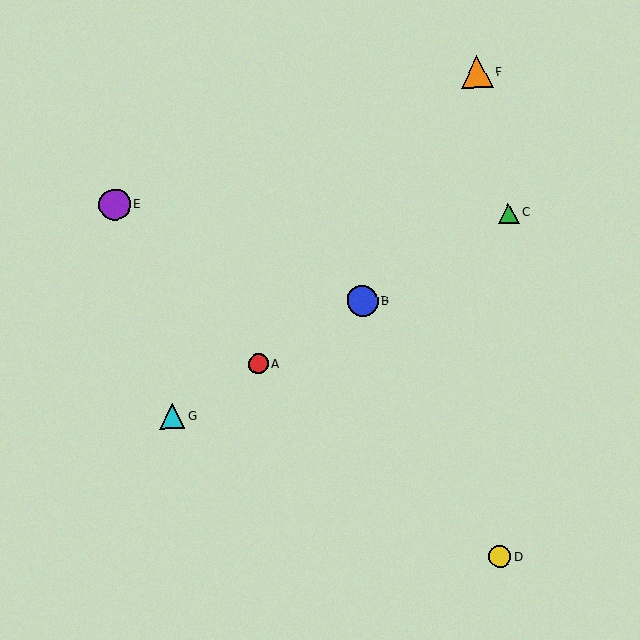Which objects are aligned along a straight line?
Objects A, B, C, G are aligned along a straight line.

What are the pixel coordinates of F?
Object F is at (477, 72).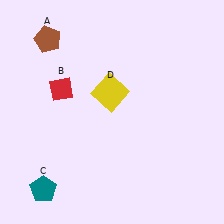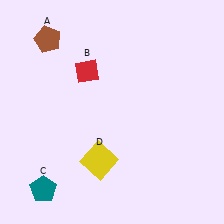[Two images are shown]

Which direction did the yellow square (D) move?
The yellow square (D) moved down.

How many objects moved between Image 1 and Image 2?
2 objects moved between the two images.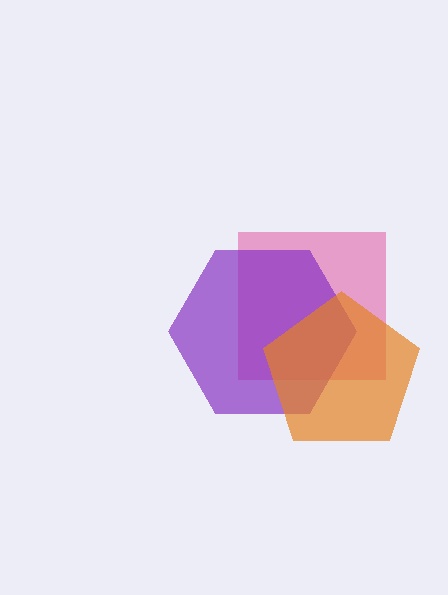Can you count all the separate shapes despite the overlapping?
Yes, there are 3 separate shapes.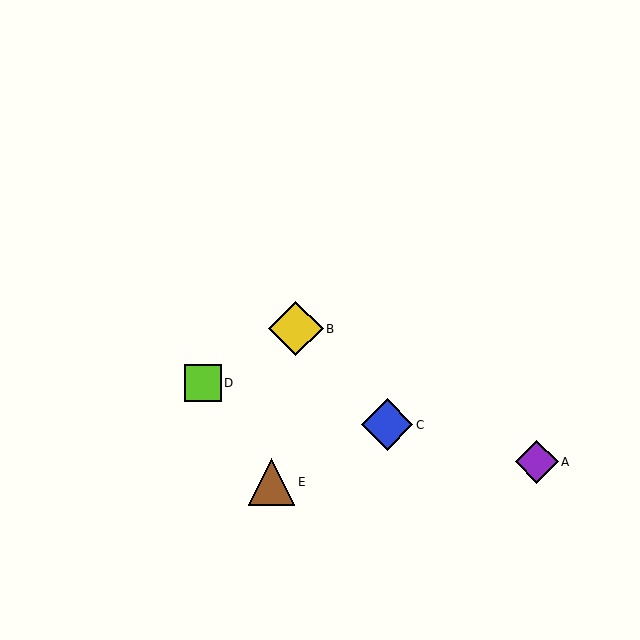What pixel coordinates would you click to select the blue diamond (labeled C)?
Click at (387, 425) to select the blue diamond C.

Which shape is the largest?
The yellow diamond (labeled B) is the largest.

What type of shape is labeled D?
Shape D is a lime square.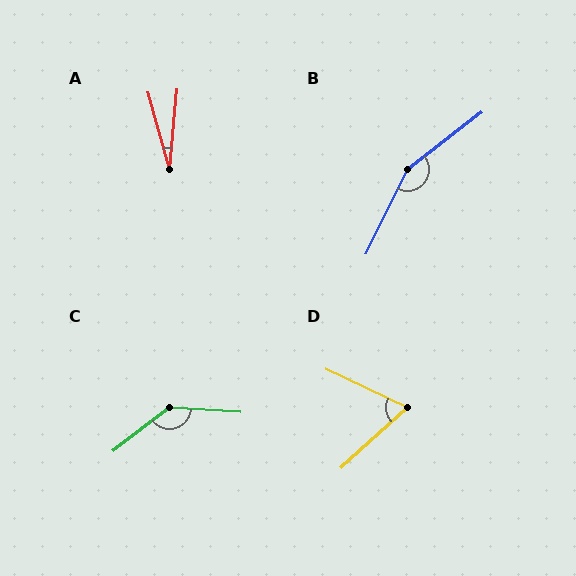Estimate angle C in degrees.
Approximately 139 degrees.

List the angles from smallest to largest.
A (21°), D (68°), C (139°), B (154°).